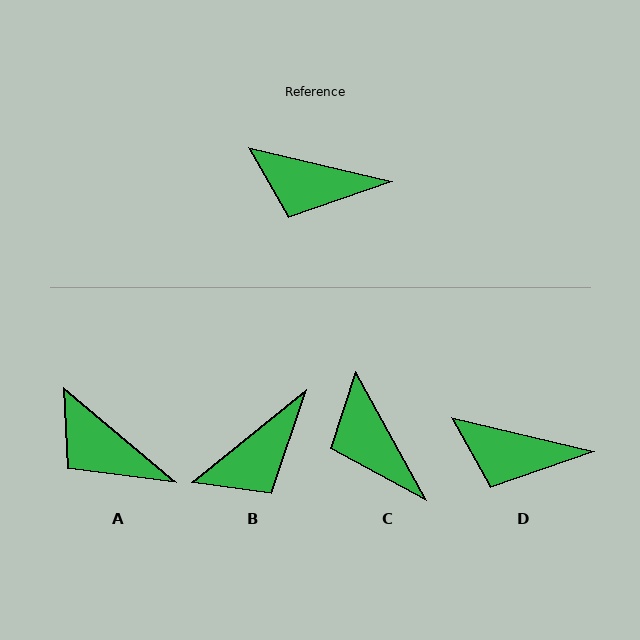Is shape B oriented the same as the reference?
No, it is off by about 52 degrees.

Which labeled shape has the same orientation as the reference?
D.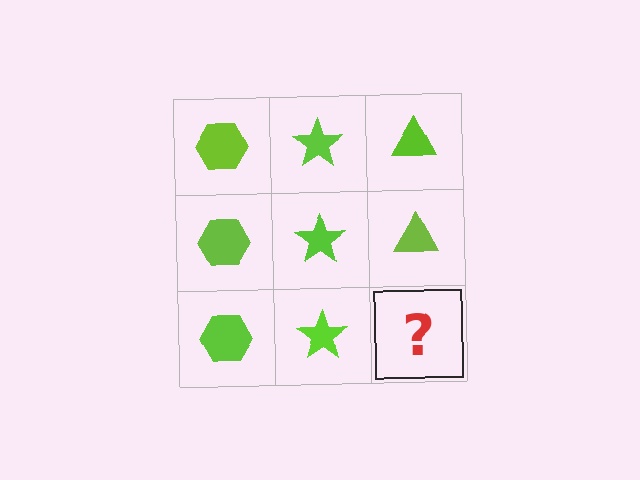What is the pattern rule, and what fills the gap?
The rule is that each column has a consistent shape. The gap should be filled with a lime triangle.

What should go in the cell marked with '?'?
The missing cell should contain a lime triangle.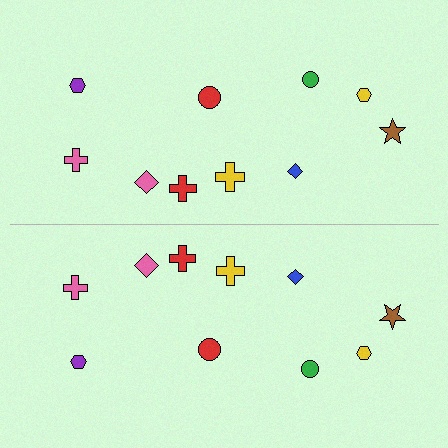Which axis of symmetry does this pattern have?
The pattern has a horizontal axis of symmetry running through the center of the image.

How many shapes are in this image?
There are 20 shapes in this image.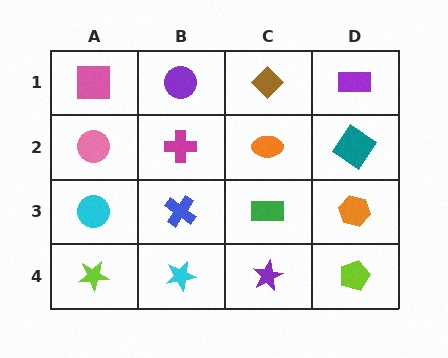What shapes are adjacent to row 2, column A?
A pink square (row 1, column A), a cyan circle (row 3, column A), a magenta cross (row 2, column B).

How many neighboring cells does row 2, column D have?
3.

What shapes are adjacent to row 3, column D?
A teal diamond (row 2, column D), a lime pentagon (row 4, column D), a green rectangle (row 3, column C).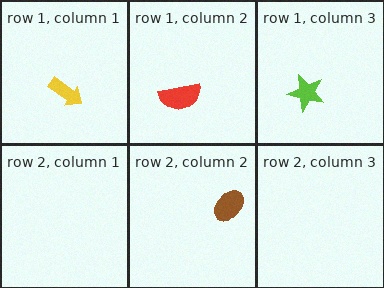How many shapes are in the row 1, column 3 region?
1.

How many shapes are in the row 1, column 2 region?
1.